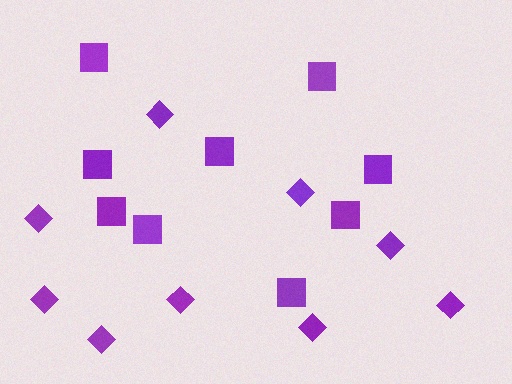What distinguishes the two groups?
There are 2 groups: one group of squares (9) and one group of diamonds (9).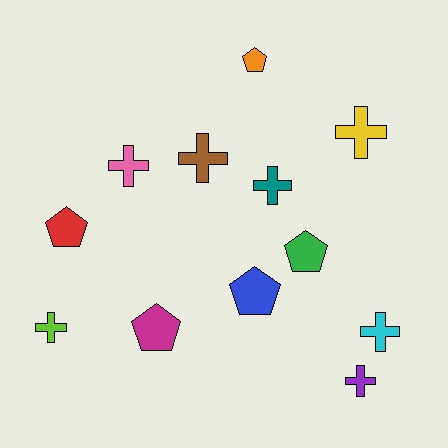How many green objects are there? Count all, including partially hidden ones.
There is 1 green object.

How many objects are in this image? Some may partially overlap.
There are 12 objects.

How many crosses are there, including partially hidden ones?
There are 7 crosses.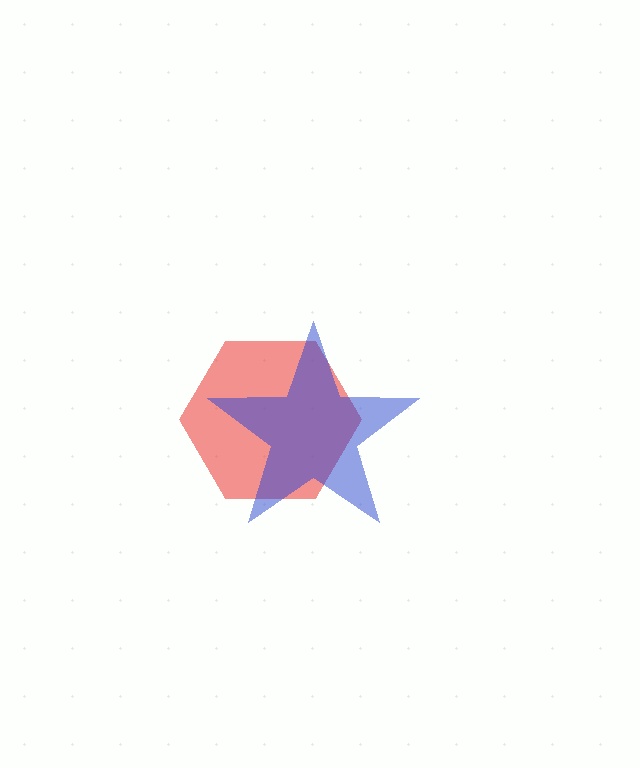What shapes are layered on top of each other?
The layered shapes are: a red hexagon, a blue star.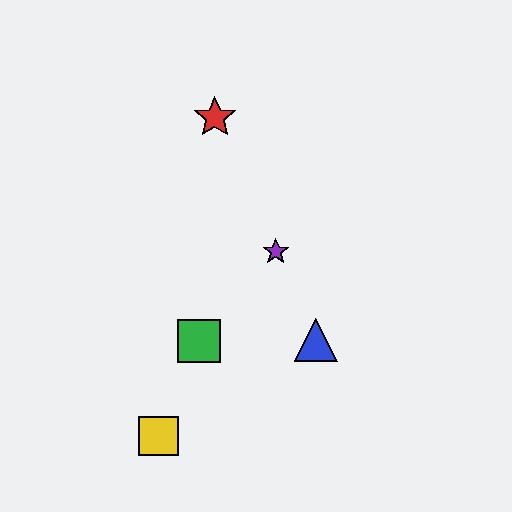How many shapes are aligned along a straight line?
3 shapes (the red star, the blue triangle, the purple star) are aligned along a straight line.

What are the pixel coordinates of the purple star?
The purple star is at (276, 252).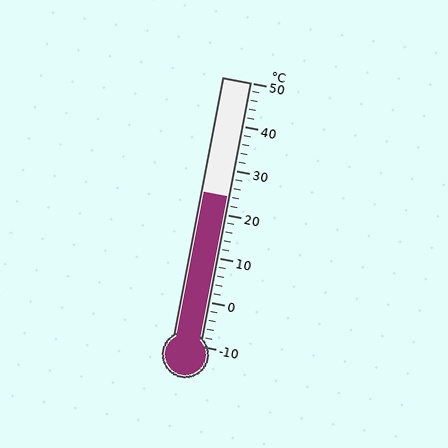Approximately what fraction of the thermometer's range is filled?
The thermometer is filled to approximately 55% of its range.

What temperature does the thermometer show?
The thermometer shows approximately 24°C.